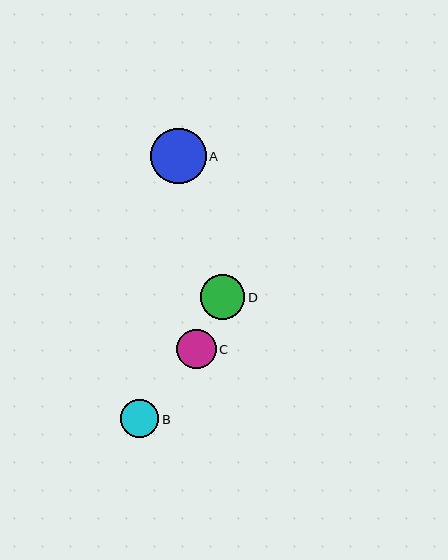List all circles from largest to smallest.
From largest to smallest: A, D, C, B.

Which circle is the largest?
Circle A is the largest with a size of approximately 55 pixels.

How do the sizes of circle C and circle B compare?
Circle C and circle B are approximately the same size.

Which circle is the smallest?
Circle B is the smallest with a size of approximately 38 pixels.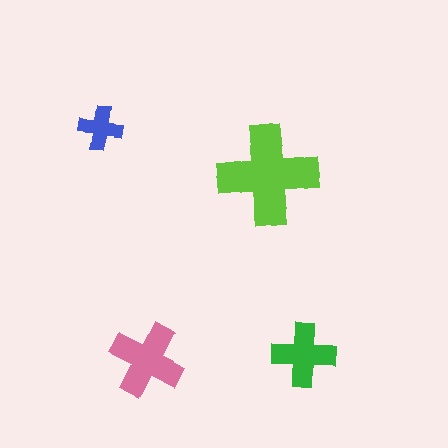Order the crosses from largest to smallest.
the lime one, the pink one, the green one, the blue one.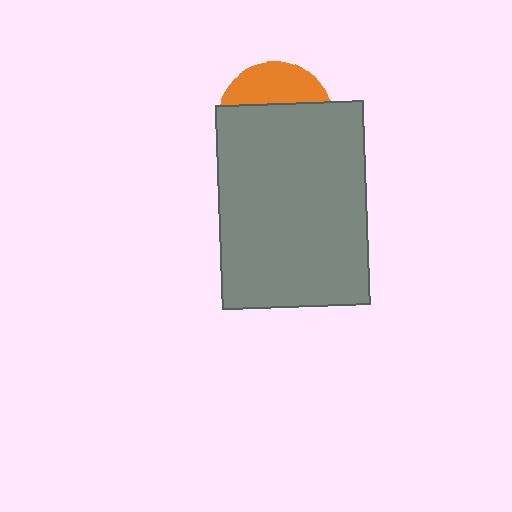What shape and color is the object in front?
The object in front is a gray rectangle.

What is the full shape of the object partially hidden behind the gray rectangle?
The partially hidden object is an orange circle.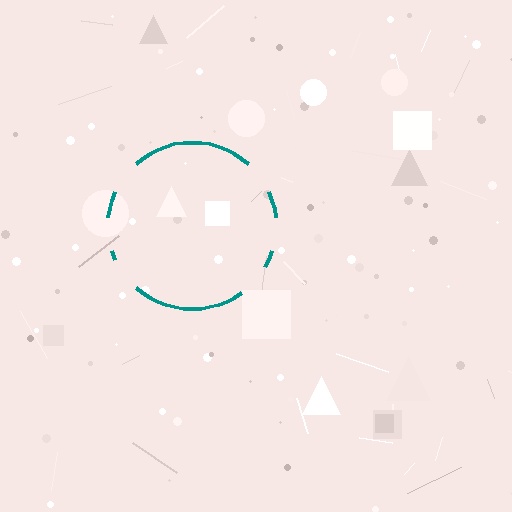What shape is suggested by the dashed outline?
The dashed outline suggests a circle.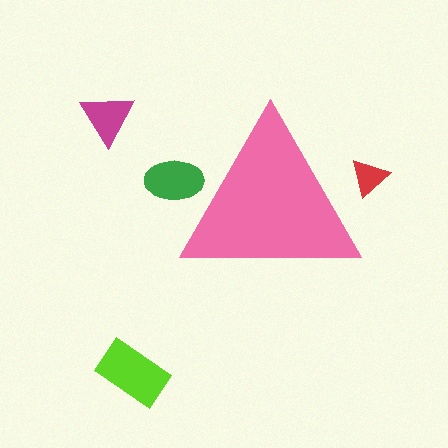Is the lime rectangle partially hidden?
No, the lime rectangle is fully visible.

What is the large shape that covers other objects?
A pink triangle.